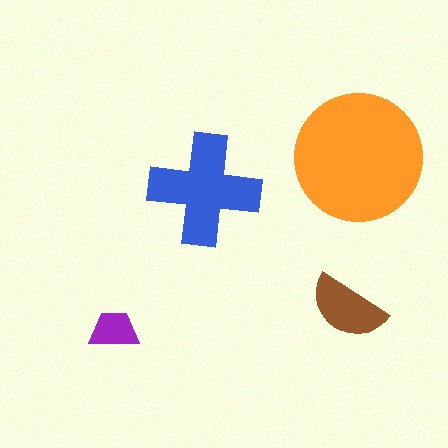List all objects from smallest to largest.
The purple trapezoid, the brown semicircle, the blue cross, the orange circle.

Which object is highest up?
The orange circle is topmost.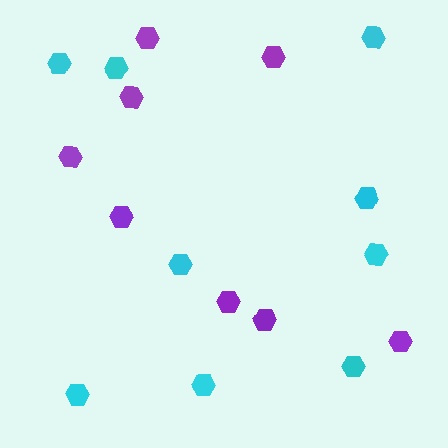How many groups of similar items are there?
There are 2 groups: one group of cyan hexagons (9) and one group of purple hexagons (8).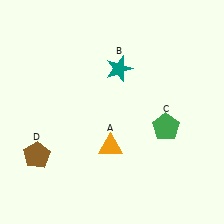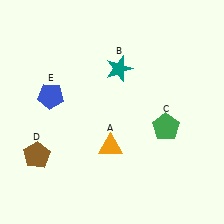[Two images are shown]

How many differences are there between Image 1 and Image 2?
There is 1 difference between the two images.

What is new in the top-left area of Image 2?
A blue pentagon (E) was added in the top-left area of Image 2.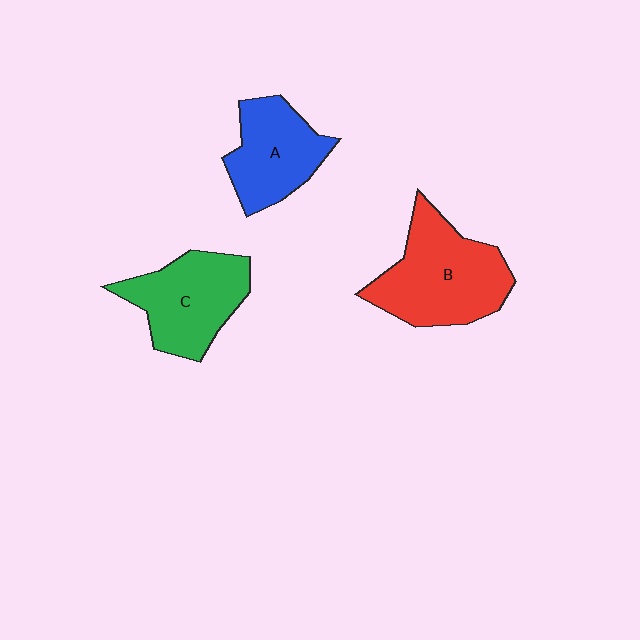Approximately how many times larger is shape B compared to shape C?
Approximately 1.2 times.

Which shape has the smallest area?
Shape A (blue).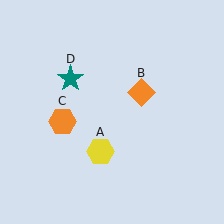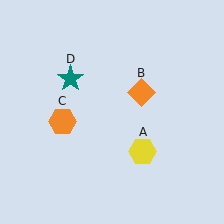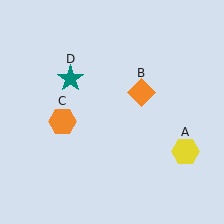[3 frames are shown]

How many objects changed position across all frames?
1 object changed position: yellow hexagon (object A).